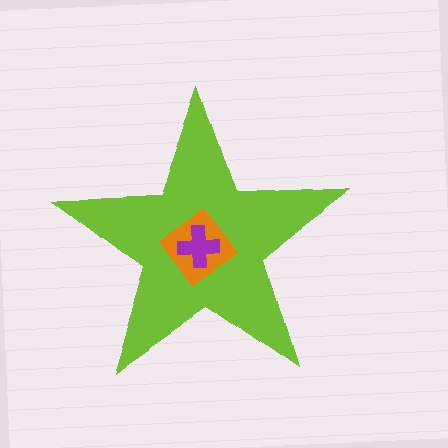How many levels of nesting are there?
3.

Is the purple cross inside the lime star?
Yes.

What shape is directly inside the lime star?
The orange diamond.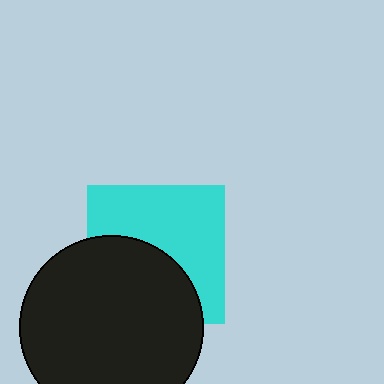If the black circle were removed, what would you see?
You would see the complete cyan square.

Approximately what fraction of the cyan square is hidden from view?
Roughly 44% of the cyan square is hidden behind the black circle.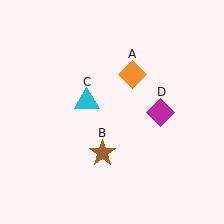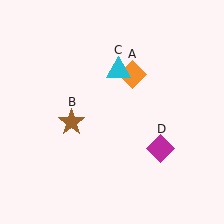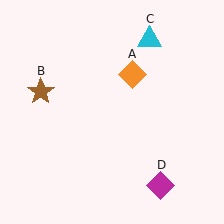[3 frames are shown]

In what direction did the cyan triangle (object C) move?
The cyan triangle (object C) moved up and to the right.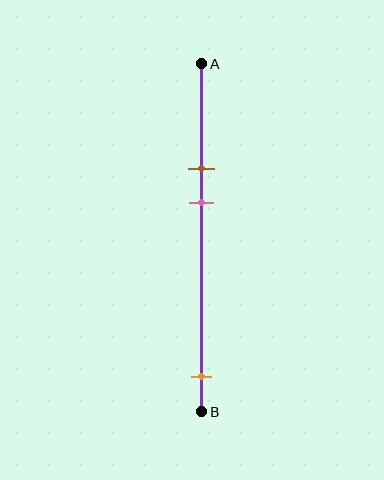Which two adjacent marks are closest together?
The brown and pink marks are the closest adjacent pair.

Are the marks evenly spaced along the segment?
No, the marks are not evenly spaced.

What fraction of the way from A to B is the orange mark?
The orange mark is approximately 90% (0.9) of the way from A to B.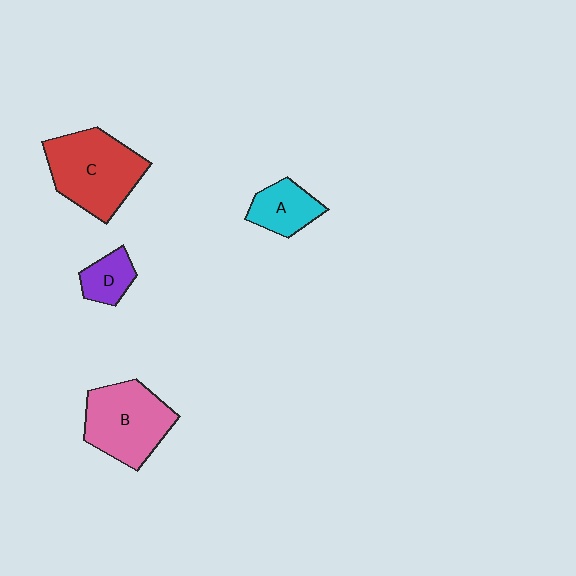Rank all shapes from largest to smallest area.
From largest to smallest: C (red), B (pink), A (cyan), D (purple).